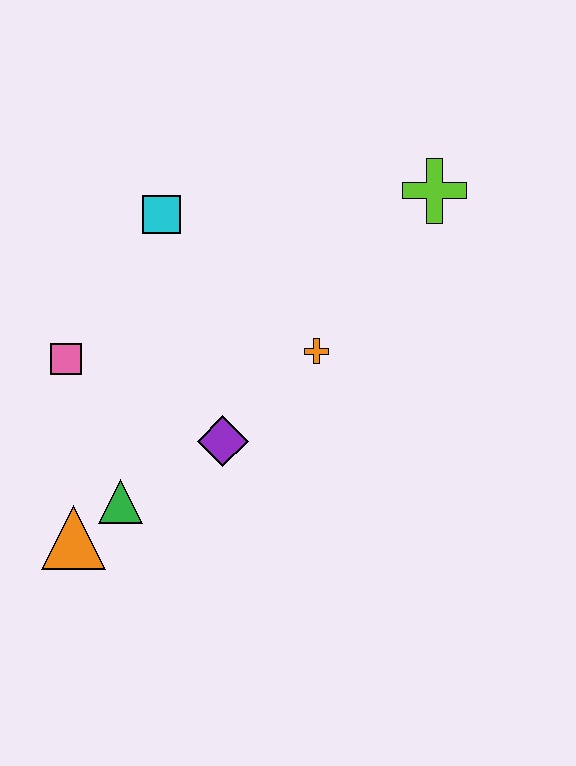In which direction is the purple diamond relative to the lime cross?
The purple diamond is below the lime cross.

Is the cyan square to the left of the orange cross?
Yes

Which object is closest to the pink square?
The green triangle is closest to the pink square.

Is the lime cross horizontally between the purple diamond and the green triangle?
No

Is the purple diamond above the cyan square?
No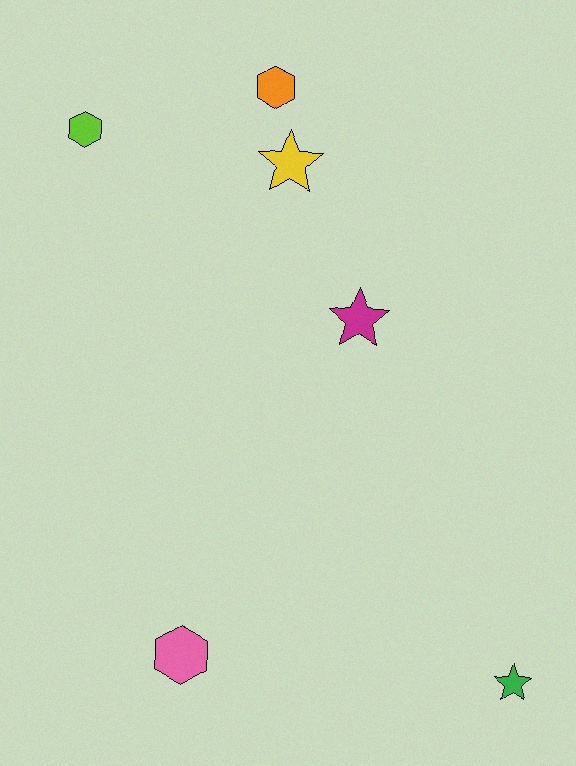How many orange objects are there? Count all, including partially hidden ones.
There is 1 orange object.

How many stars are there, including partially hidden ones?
There are 3 stars.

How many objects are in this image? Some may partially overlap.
There are 6 objects.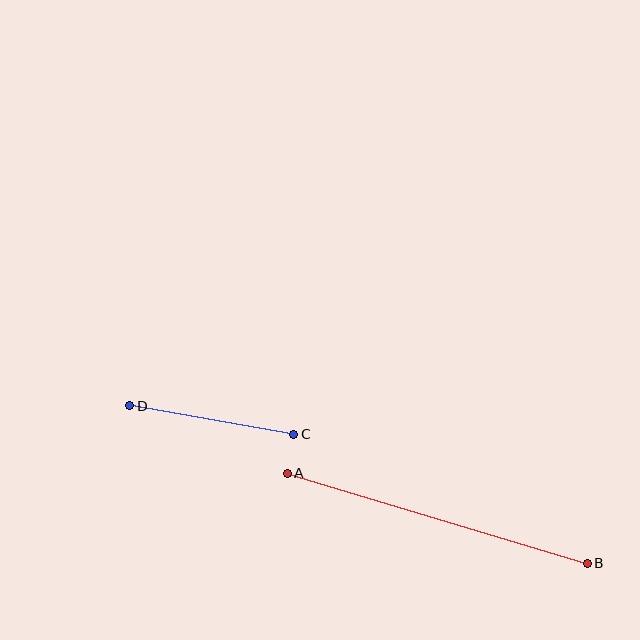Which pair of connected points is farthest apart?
Points A and B are farthest apart.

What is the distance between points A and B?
The distance is approximately 313 pixels.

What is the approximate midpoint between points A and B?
The midpoint is at approximately (437, 518) pixels.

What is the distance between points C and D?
The distance is approximately 166 pixels.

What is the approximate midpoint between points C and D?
The midpoint is at approximately (212, 420) pixels.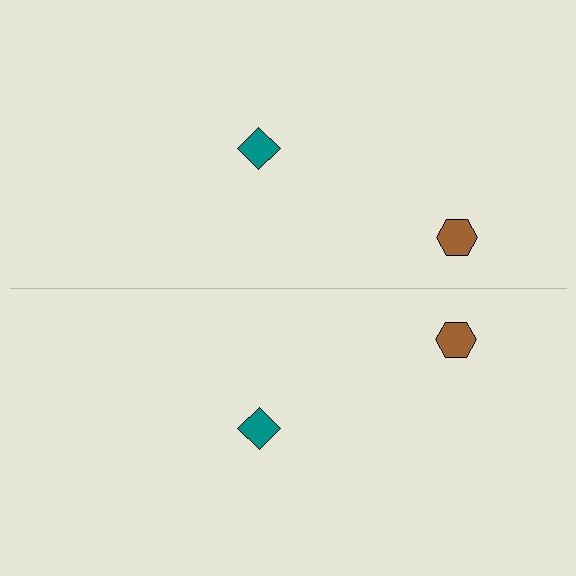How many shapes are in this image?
There are 4 shapes in this image.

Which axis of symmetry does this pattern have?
The pattern has a horizontal axis of symmetry running through the center of the image.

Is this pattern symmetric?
Yes, this pattern has bilateral (reflection) symmetry.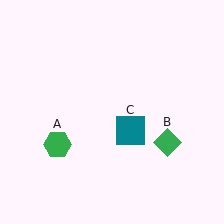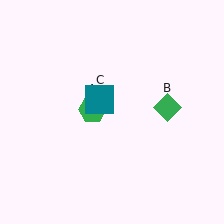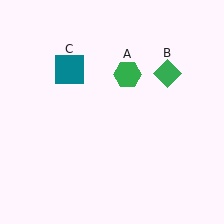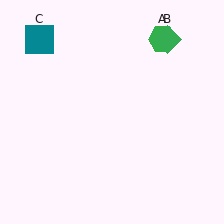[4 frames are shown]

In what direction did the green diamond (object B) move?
The green diamond (object B) moved up.